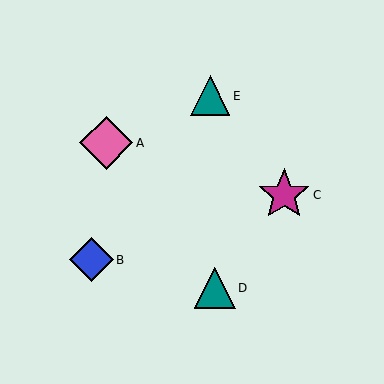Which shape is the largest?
The pink diamond (labeled A) is the largest.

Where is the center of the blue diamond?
The center of the blue diamond is at (91, 260).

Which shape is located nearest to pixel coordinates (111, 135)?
The pink diamond (labeled A) at (106, 143) is nearest to that location.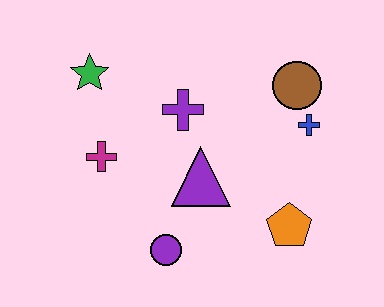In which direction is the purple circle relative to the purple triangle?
The purple circle is below the purple triangle.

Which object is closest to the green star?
The magenta cross is closest to the green star.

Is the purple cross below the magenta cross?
No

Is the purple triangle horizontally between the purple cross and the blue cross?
Yes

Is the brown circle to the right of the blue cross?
No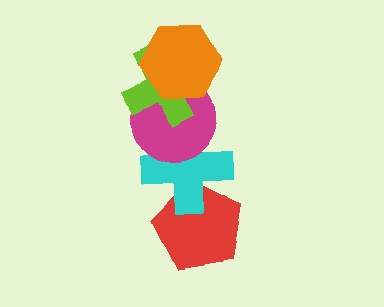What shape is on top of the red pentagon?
The cyan cross is on top of the red pentagon.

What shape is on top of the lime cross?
The orange hexagon is on top of the lime cross.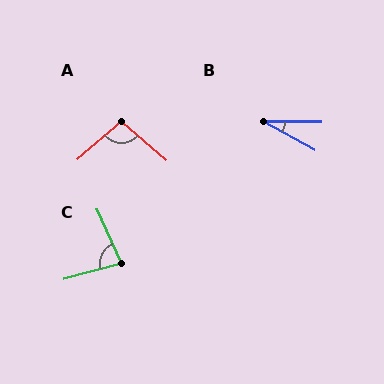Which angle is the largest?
A, at approximately 98 degrees.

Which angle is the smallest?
B, at approximately 29 degrees.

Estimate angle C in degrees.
Approximately 80 degrees.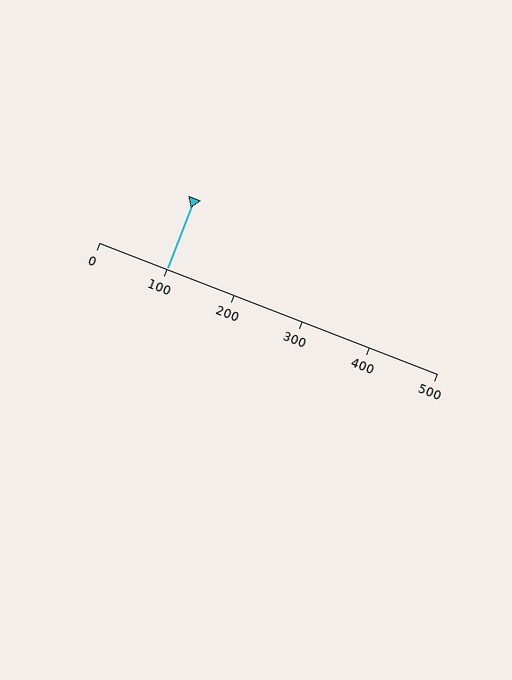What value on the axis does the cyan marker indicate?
The marker indicates approximately 100.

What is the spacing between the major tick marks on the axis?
The major ticks are spaced 100 apart.